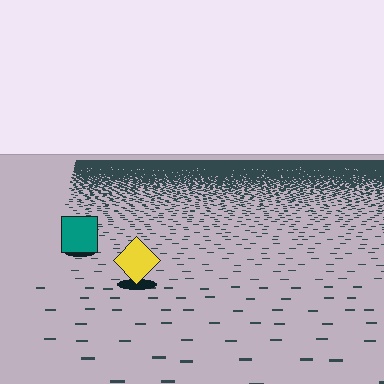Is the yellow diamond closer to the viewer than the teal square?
Yes. The yellow diamond is closer — you can tell from the texture gradient: the ground texture is coarser near it.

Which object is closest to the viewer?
The yellow diamond is closest. The texture marks near it are larger and more spread out.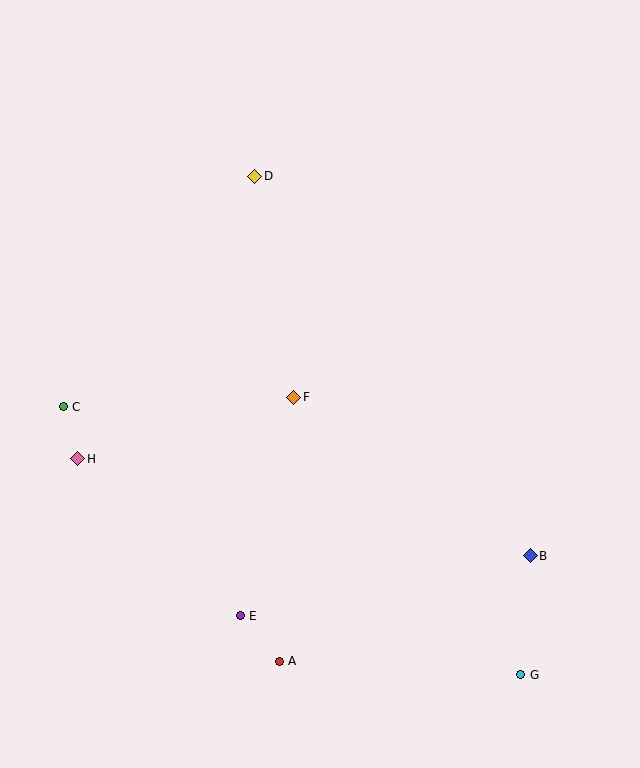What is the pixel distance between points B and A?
The distance between B and A is 272 pixels.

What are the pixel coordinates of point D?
Point D is at (255, 176).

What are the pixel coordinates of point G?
Point G is at (521, 675).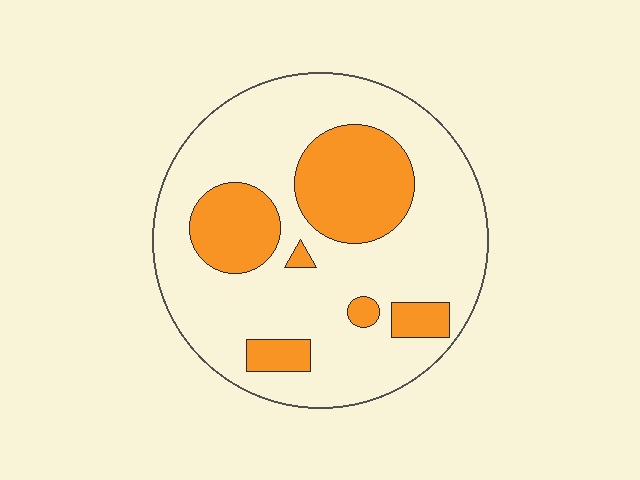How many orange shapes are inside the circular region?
6.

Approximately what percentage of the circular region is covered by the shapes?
Approximately 25%.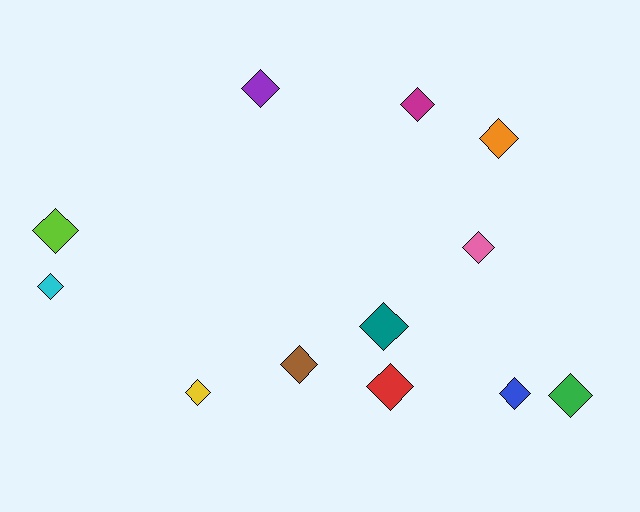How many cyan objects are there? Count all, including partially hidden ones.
There is 1 cyan object.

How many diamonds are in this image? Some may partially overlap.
There are 12 diamonds.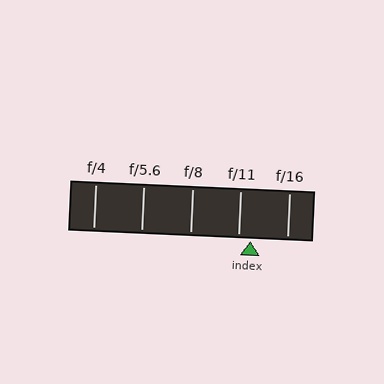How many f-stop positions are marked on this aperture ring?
There are 5 f-stop positions marked.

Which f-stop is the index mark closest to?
The index mark is closest to f/11.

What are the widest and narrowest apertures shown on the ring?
The widest aperture shown is f/4 and the narrowest is f/16.